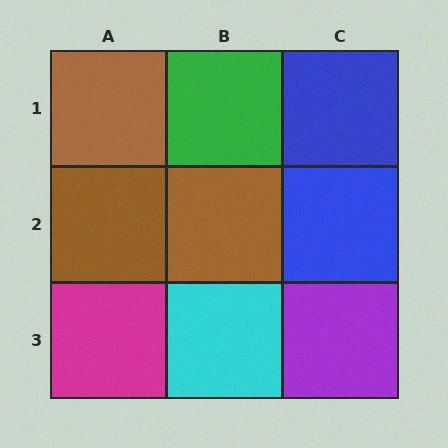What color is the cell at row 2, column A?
Brown.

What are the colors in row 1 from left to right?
Brown, green, blue.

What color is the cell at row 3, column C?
Purple.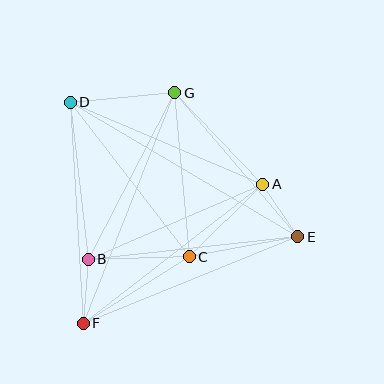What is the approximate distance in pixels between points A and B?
The distance between A and B is approximately 190 pixels.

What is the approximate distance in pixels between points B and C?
The distance between B and C is approximately 101 pixels.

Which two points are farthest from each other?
Points D and E are farthest from each other.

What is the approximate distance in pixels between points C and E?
The distance between C and E is approximately 110 pixels.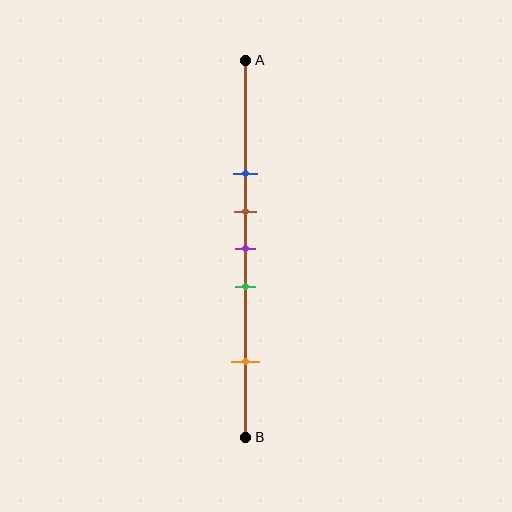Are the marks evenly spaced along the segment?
No, the marks are not evenly spaced.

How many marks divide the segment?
There are 5 marks dividing the segment.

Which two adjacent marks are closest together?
The brown and purple marks are the closest adjacent pair.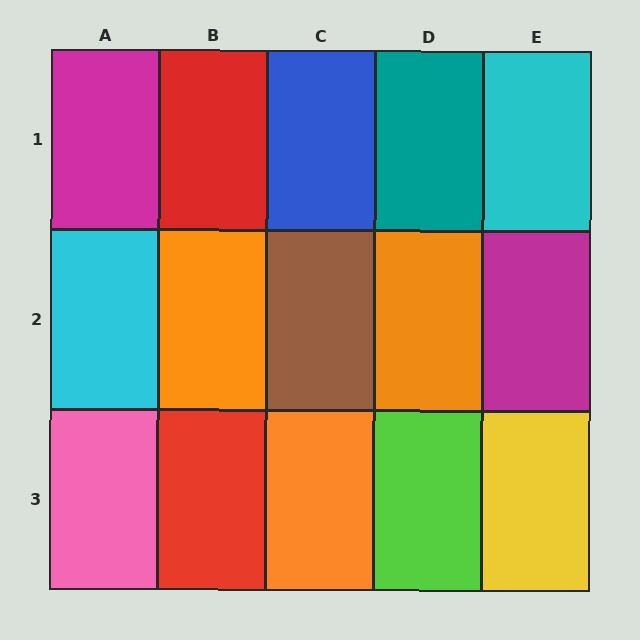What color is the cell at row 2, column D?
Orange.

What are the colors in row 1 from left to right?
Magenta, red, blue, teal, cyan.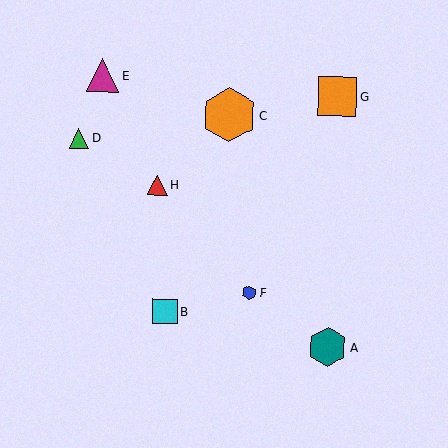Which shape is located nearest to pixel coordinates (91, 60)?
The magenta triangle (labeled E) at (103, 75) is nearest to that location.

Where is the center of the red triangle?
The center of the red triangle is at (157, 185).